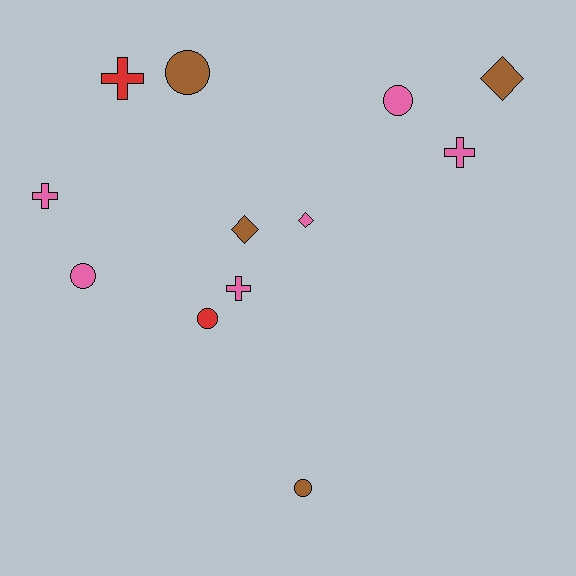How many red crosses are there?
There is 1 red cross.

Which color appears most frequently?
Pink, with 6 objects.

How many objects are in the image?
There are 12 objects.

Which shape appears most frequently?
Circle, with 5 objects.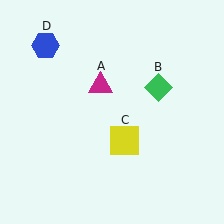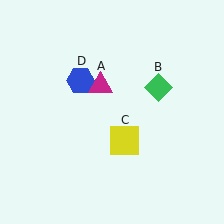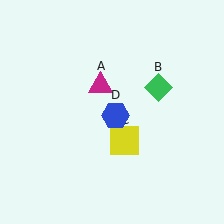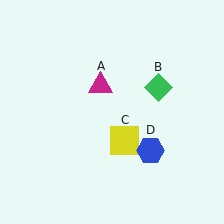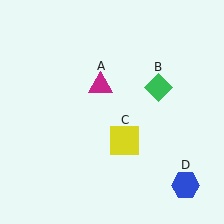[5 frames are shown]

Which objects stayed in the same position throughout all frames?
Magenta triangle (object A) and green diamond (object B) and yellow square (object C) remained stationary.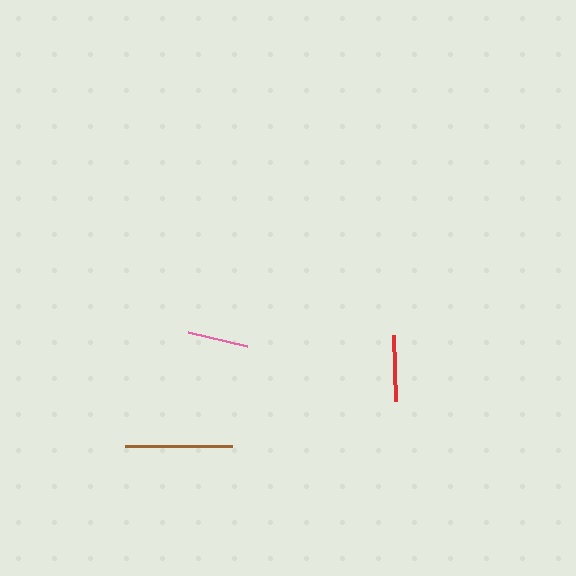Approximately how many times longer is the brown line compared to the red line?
The brown line is approximately 1.6 times the length of the red line.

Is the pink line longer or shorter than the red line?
The red line is longer than the pink line.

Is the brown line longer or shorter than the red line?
The brown line is longer than the red line.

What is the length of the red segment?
The red segment is approximately 67 pixels long.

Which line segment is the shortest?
The pink line is the shortest at approximately 61 pixels.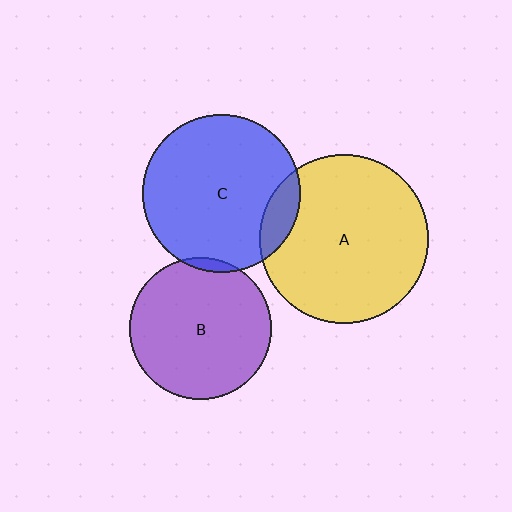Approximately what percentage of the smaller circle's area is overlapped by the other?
Approximately 5%.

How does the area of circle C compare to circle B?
Approximately 1.2 times.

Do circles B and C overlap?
Yes.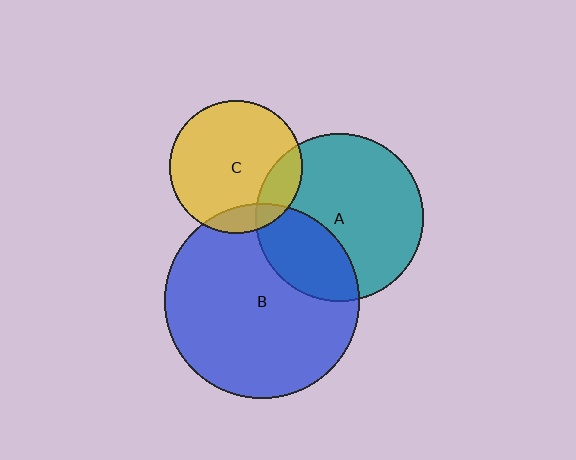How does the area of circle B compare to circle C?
Approximately 2.2 times.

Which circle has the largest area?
Circle B (blue).